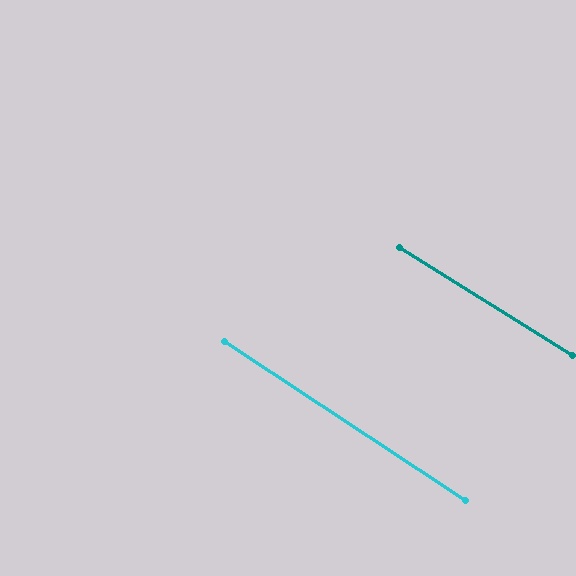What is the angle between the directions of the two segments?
Approximately 1 degree.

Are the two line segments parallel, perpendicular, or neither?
Parallel — their directions differ by only 0.9°.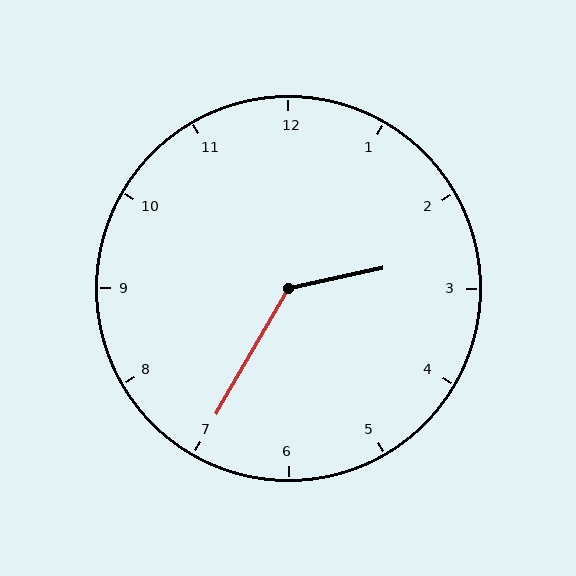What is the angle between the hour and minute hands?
Approximately 132 degrees.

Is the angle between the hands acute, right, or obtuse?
It is obtuse.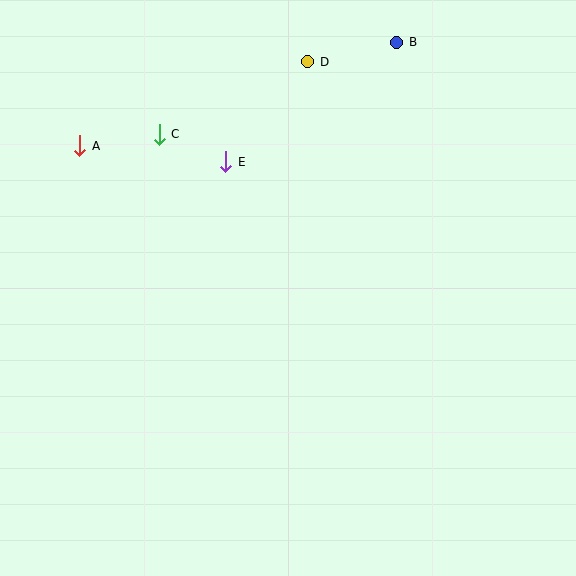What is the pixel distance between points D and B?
The distance between D and B is 91 pixels.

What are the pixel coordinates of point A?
Point A is at (80, 146).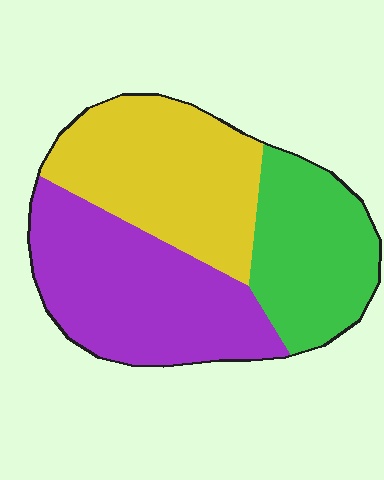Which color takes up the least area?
Green, at roughly 25%.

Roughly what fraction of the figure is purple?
Purple takes up about three eighths (3/8) of the figure.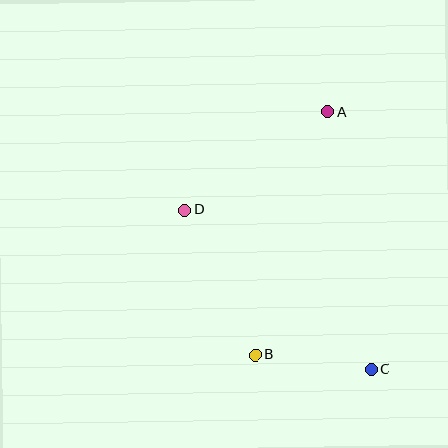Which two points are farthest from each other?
Points A and C are farthest from each other.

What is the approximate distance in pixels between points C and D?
The distance between C and D is approximately 245 pixels.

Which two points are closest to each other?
Points B and C are closest to each other.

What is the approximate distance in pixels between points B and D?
The distance between B and D is approximately 161 pixels.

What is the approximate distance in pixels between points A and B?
The distance between A and B is approximately 254 pixels.